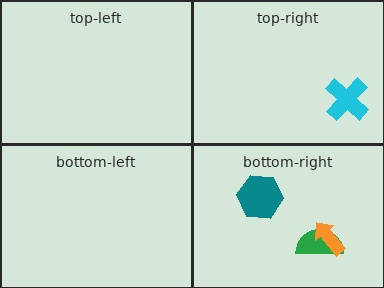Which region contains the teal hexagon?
The bottom-right region.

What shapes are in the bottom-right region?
The green semicircle, the teal hexagon, the orange arrow.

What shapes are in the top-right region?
The cyan cross.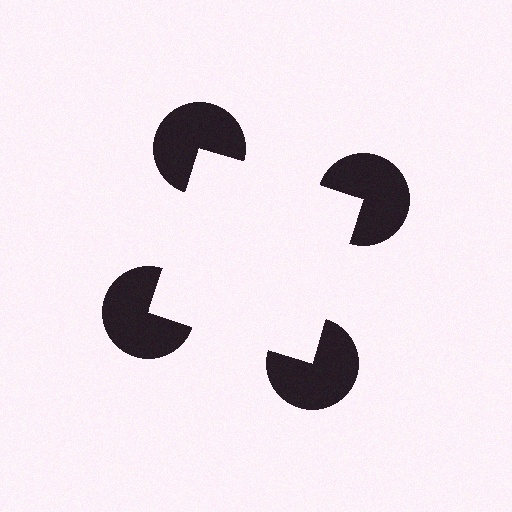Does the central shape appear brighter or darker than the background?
It typically appears slightly brighter than the background, even though no actual brightness change is drawn.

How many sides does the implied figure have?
4 sides.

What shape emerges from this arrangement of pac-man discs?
An illusory square — its edges are inferred from the aligned wedge cuts in the pac-man discs, not physically drawn.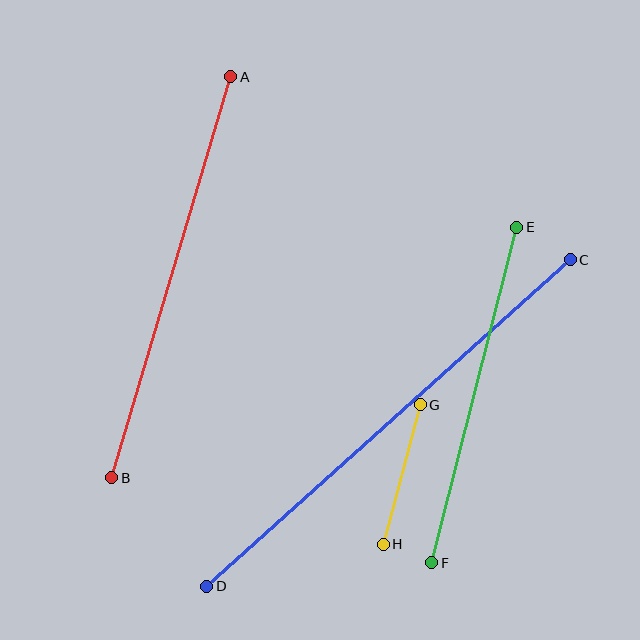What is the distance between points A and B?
The distance is approximately 418 pixels.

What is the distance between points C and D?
The distance is approximately 489 pixels.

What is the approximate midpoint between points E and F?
The midpoint is at approximately (474, 395) pixels.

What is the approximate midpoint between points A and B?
The midpoint is at approximately (171, 277) pixels.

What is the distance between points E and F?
The distance is approximately 346 pixels.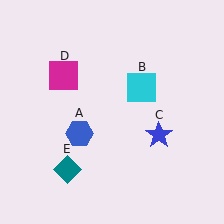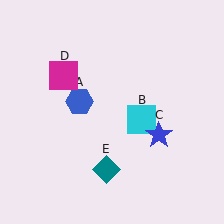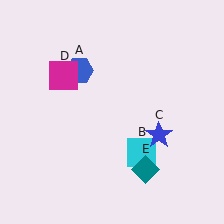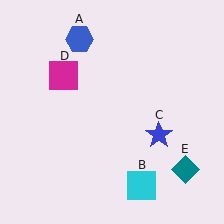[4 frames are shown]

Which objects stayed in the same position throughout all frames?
Blue star (object C) and magenta square (object D) remained stationary.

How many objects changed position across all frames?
3 objects changed position: blue hexagon (object A), cyan square (object B), teal diamond (object E).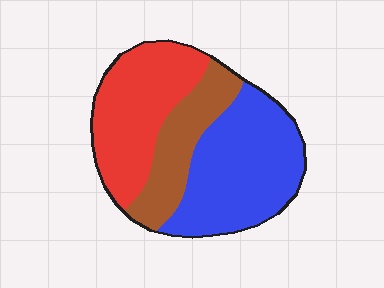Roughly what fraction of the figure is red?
Red covers around 35% of the figure.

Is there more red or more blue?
Blue.